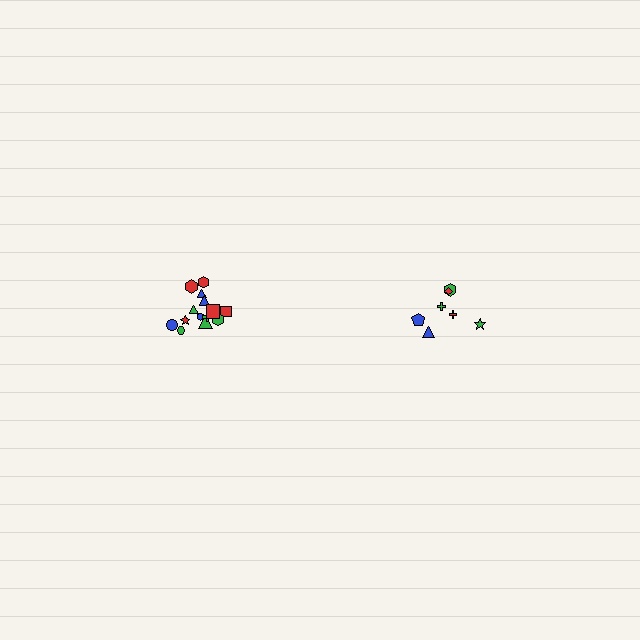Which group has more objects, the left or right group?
The left group.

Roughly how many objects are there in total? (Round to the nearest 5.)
Roughly 20 objects in total.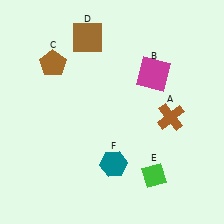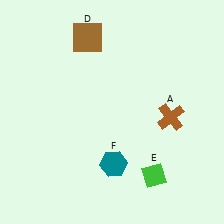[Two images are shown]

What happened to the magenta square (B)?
The magenta square (B) was removed in Image 2. It was in the top-right area of Image 1.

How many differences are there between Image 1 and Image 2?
There are 2 differences between the two images.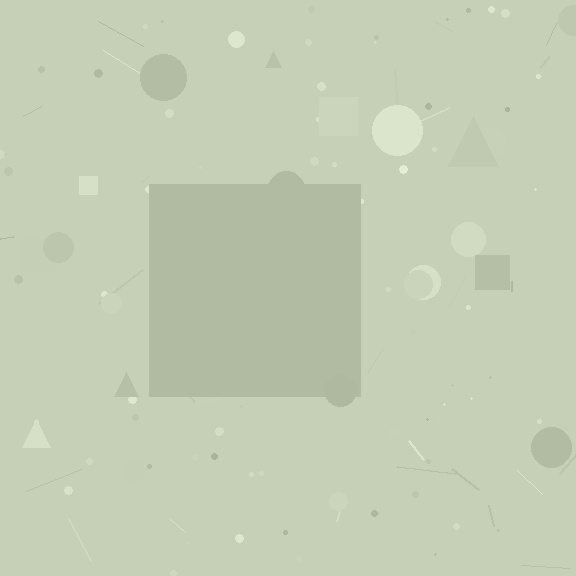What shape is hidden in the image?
A square is hidden in the image.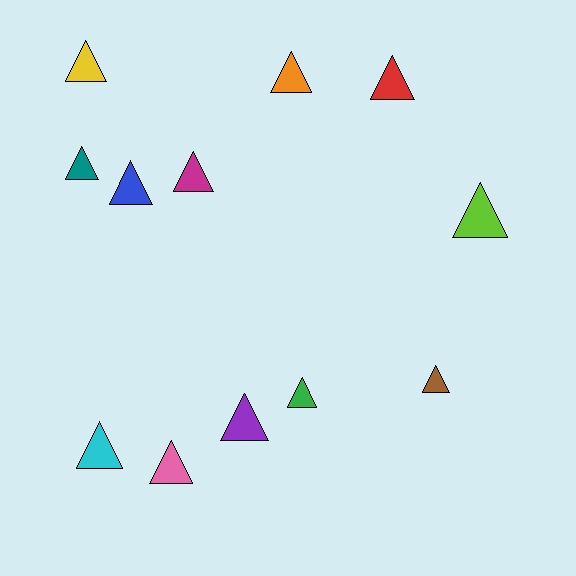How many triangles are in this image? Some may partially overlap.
There are 12 triangles.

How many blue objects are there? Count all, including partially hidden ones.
There is 1 blue object.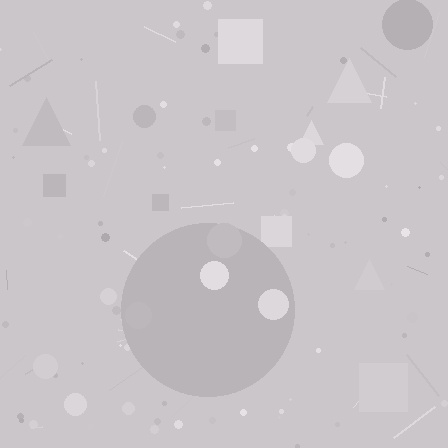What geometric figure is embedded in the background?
A circle is embedded in the background.